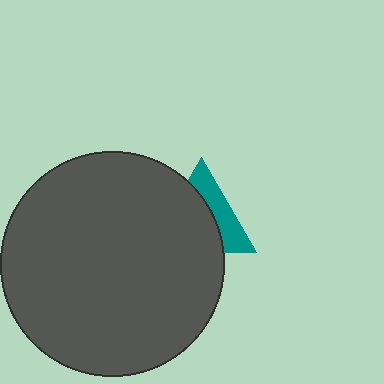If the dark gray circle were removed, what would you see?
You would see the complete teal triangle.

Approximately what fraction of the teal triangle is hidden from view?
Roughly 61% of the teal triangle is hidden behind the dark gray circle.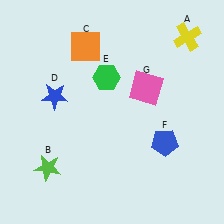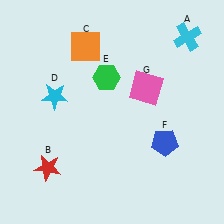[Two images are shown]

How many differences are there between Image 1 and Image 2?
There are 3 differences between the two images.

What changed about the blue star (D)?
In Image 1, D is blue. In Image 2, it changed to cyan.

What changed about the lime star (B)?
In Image 1, B is lime. In Image 2, it changed to red.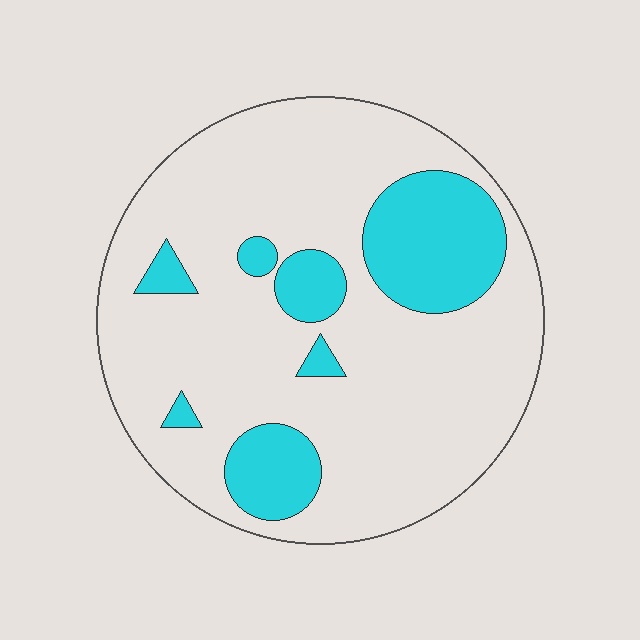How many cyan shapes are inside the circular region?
7.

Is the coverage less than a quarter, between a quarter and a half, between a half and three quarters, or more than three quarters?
Less than a quarter.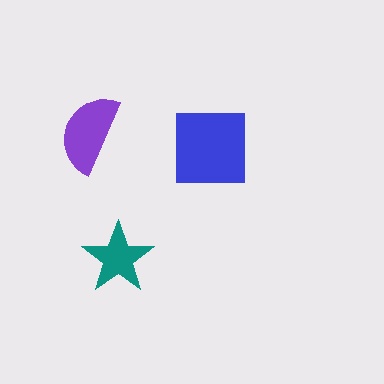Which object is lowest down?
The teal star is bottommost.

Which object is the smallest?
The teal star.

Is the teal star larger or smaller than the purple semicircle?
Smaller.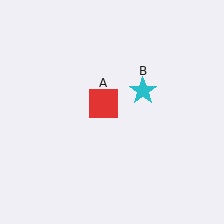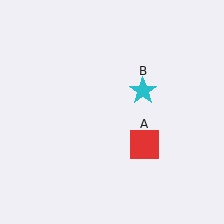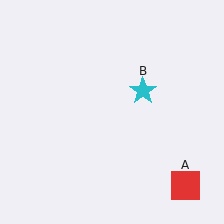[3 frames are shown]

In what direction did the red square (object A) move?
The red square (object A) moved down and to the right.